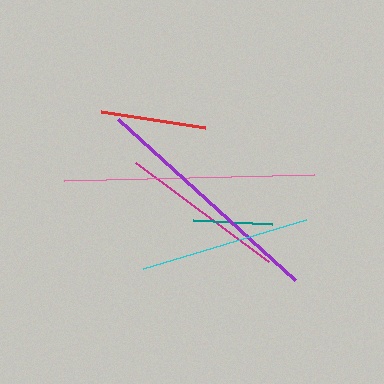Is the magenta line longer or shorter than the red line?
The magenta line is longer than the red line.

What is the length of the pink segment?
The pink segment is approximately 249 pixels long.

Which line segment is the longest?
The pink line is the longest at approximately 249 pixels.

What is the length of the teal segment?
The teal segment is approximately 79 pixels long.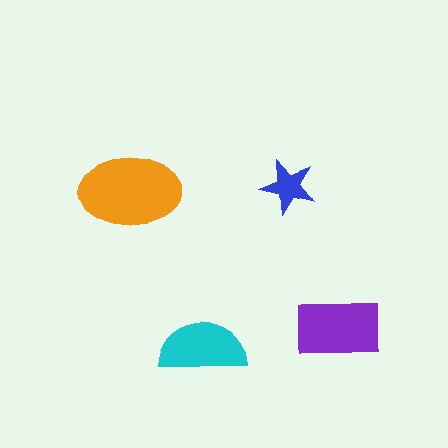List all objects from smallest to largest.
The blue star, the cyan semicircle, the purple rectangle, the orange ellipse.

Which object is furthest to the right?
The purple rectangle is rightmost.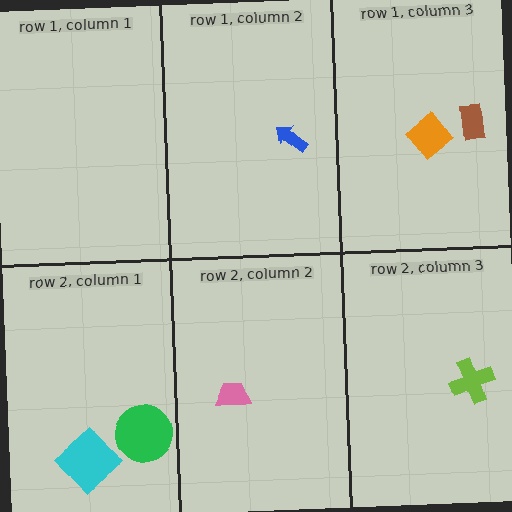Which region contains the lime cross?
The row 2, column 3 region.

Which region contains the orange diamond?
The row 1, column 3 region.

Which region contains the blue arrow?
The row 1, column 2 region.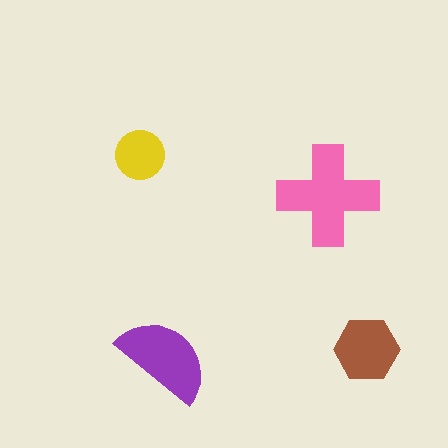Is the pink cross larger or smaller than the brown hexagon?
Larger.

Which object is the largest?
The pink cross.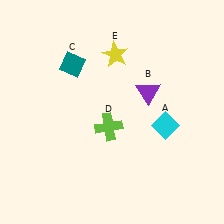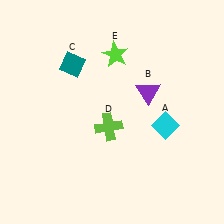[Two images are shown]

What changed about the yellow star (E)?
In Image 1, E is yellow. In Image 2, it changed to lime.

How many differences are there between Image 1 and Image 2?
There is 1 difference between the two images.